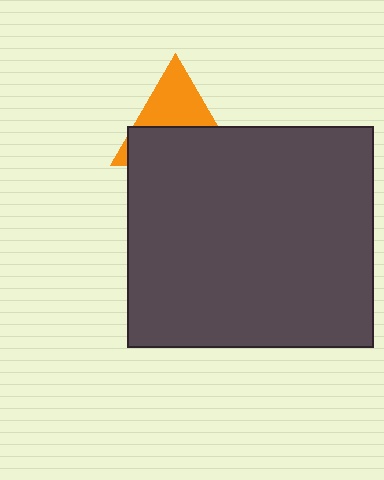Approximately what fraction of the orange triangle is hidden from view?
Roughly 55% of the orange triangle is hidden behind the dark gray rectangle.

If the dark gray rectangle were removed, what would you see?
You would see the complete orange triangle.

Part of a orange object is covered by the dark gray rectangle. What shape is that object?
It is a triangle.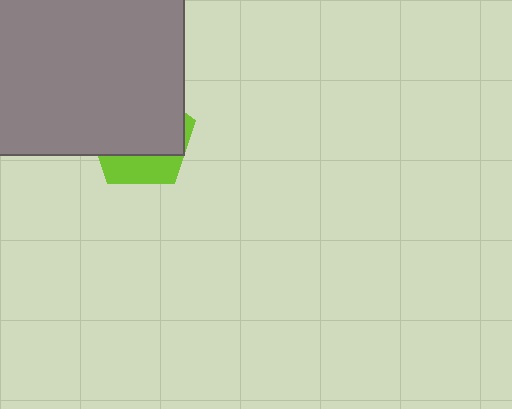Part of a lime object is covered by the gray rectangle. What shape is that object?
It is a pentagon.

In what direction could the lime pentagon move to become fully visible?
The lime pentagon could move down. That would shift it out from behind the gray rectangle entirely.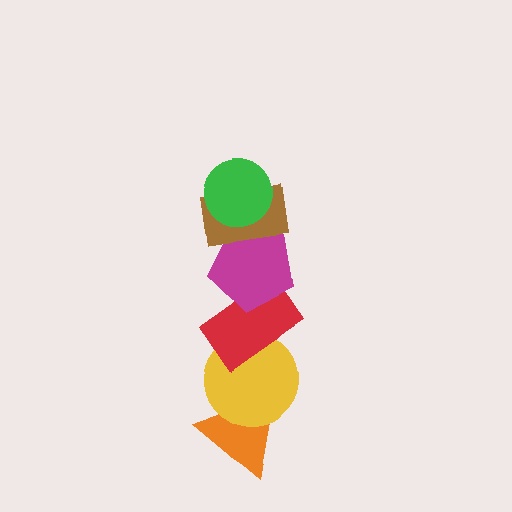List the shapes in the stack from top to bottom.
From top to bottom: the green circle, the brown rectangle, the magenta pentagon, the red rectangle, the yellow circle, the orange triangle.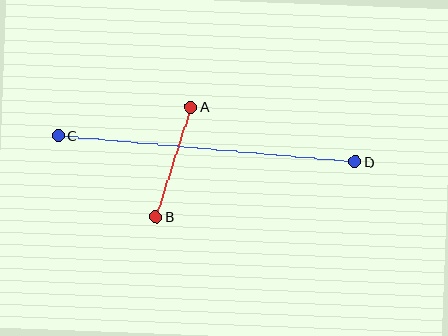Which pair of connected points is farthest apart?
Points C and D are farthest apart.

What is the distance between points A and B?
The distance is approximately 116 pixels.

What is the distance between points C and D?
The distance is approximately 298 pixels.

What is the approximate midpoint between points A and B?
The midpoint is at approximately (173, 162) pixels.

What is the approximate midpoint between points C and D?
The midpoint is at approximately (207, 149) pixels.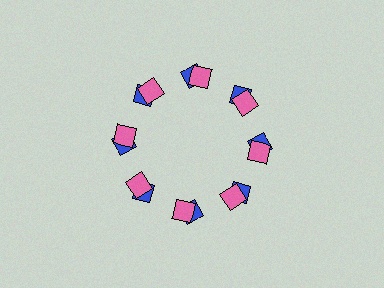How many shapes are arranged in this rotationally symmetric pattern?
There are 16 shapes, arranged in 8 groups of 2.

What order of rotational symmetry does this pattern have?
This pattern has 8-fold rotational symmetry.